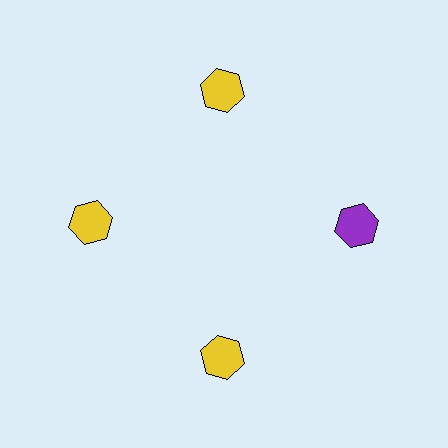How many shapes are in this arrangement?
There are 4 shapes arranged in a ring pattern.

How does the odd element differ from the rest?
It has a different color: purple instead of yellow.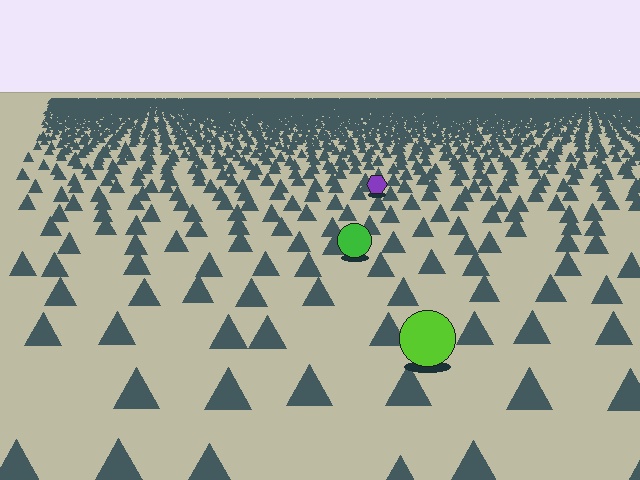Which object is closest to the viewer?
The lime circle is closest. The texture marks near it are larger and more spread out.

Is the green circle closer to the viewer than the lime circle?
No. The lime circle is closer — you can tell from the texture gradient: the ground texture is coarser near it.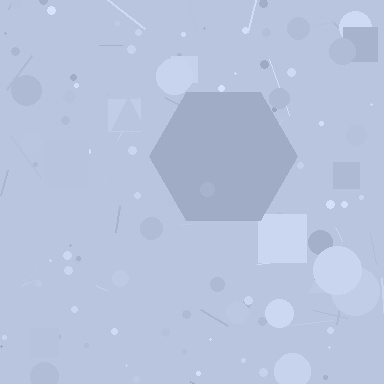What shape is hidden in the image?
A hexagon is hidden in the image.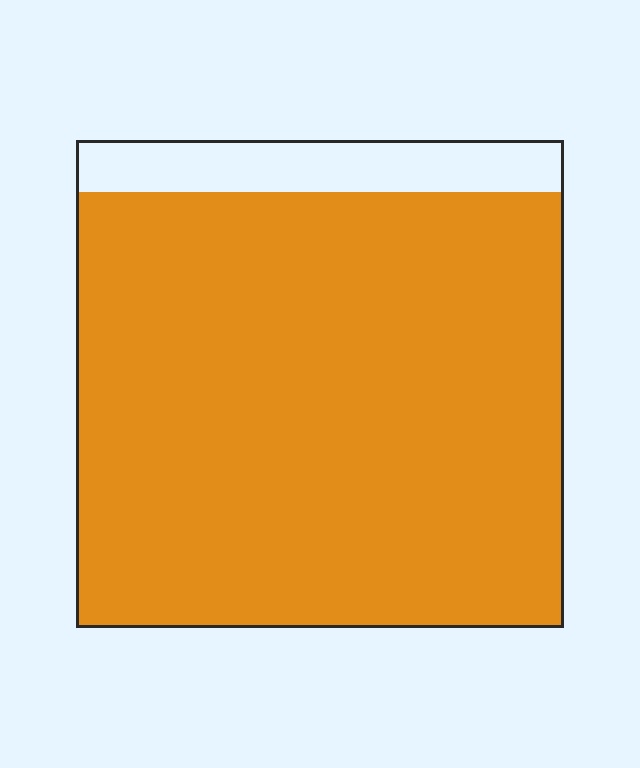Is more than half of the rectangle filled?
Yes.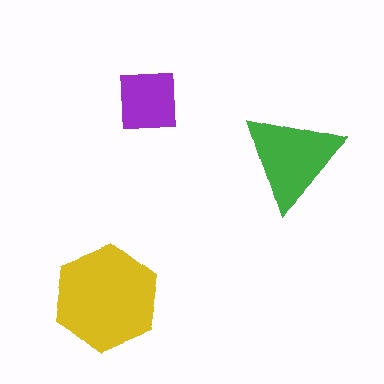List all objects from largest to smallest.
The yellow hexagon, the green triangle, the purple square.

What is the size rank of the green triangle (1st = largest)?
2nd.